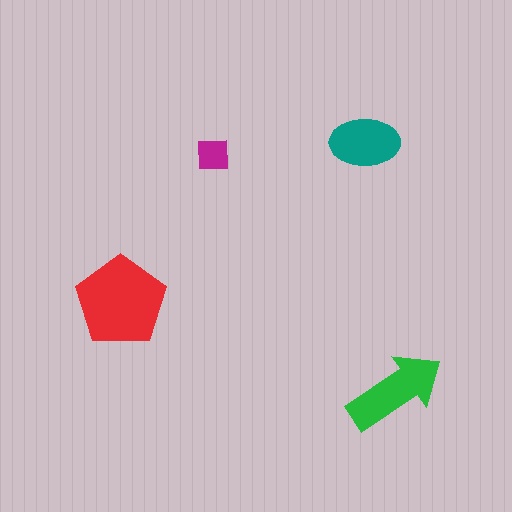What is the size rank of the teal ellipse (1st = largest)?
3rd.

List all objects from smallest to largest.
The magenta square, the teal ellipse, the green arrow, the red pentagon.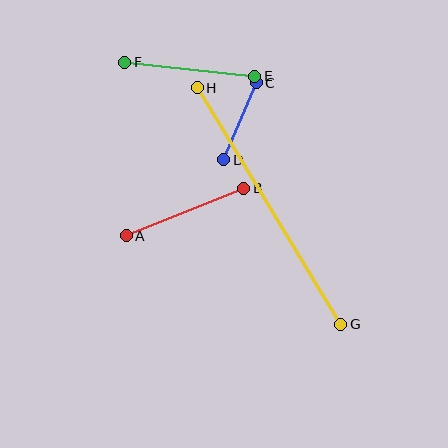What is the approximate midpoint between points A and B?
The midpoint is at approximately (185, 212) pixels.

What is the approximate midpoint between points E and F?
The midpoint is at approximately (190, 69) pixels.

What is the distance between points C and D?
The distance is approximately 83 pixels.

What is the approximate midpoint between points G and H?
The midpoint is at approximately (269, 206) pixels.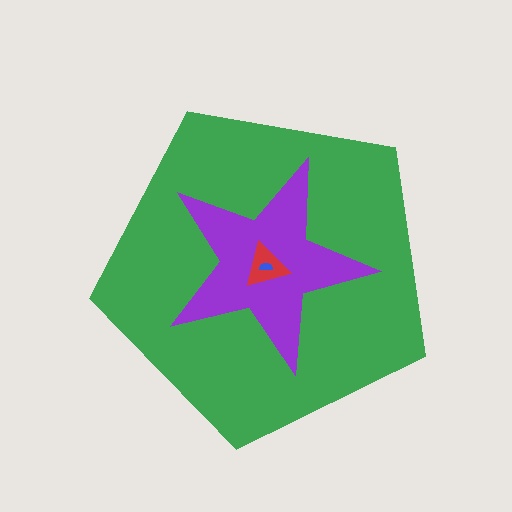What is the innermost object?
The blue semicircle.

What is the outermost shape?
The green pentagon.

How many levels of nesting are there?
4.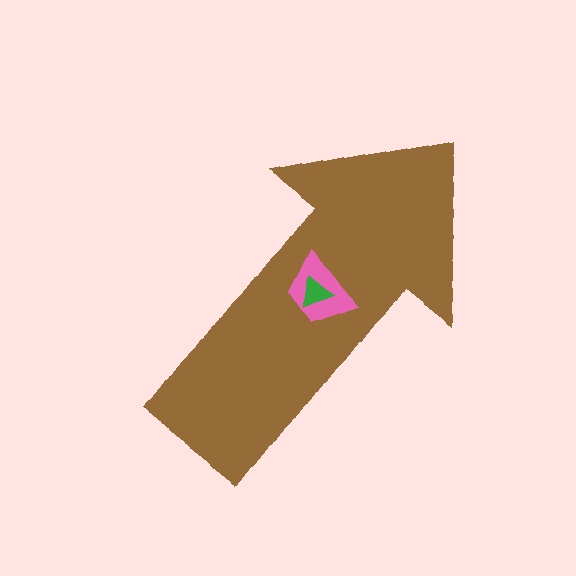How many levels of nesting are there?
3.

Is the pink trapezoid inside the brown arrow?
Yes.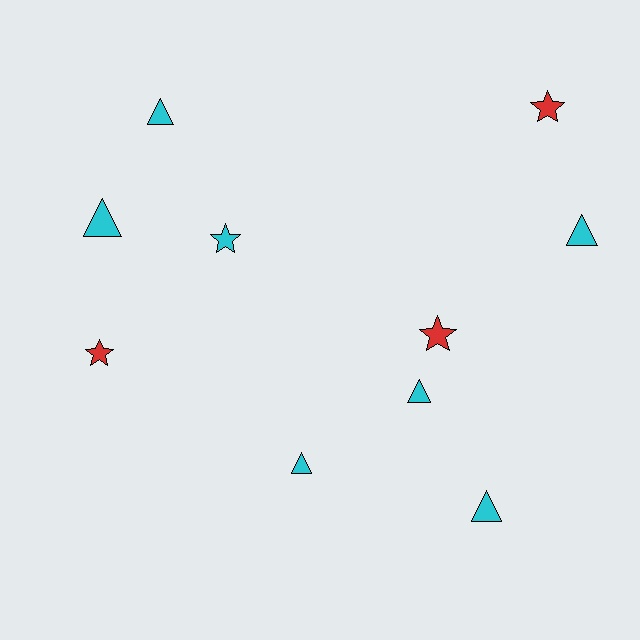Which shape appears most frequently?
Triangle, with 6 objects.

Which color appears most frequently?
Cyan, with 7 objects.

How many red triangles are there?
There are no red triangles.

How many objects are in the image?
There are 10 objects.